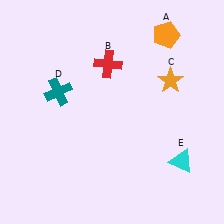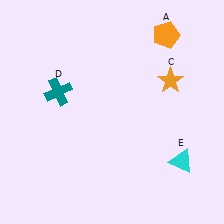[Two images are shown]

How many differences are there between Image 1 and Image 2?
There is 1 difference between the two images.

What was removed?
The red cross (B) was removed in Image 2.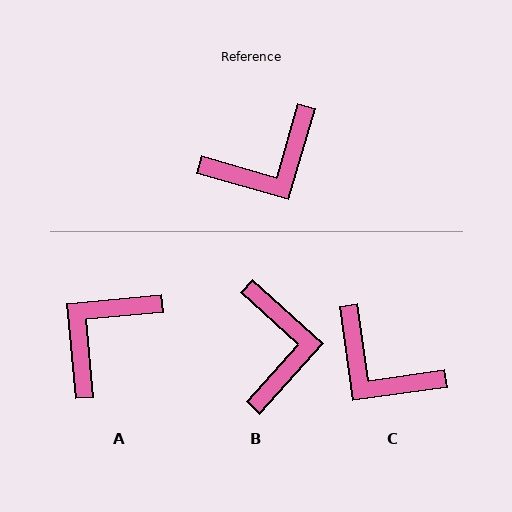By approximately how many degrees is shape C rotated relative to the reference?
Approximately 66 degrees clockwise.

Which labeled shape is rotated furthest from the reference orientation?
A, about 158 degrees away.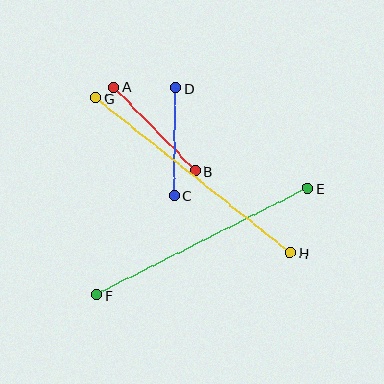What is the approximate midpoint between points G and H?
The midpoint is at approximately (193, 175) pixels.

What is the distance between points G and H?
The distance is approximately 249 pixels.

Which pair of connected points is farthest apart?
Points G and H are farthest apart.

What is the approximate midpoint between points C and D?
The midpoint is at approximately (175, 142) pixels.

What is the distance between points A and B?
The distance is approximately 117 pixels.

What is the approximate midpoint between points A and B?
The midpoint is at approximately (155, 129) pixels.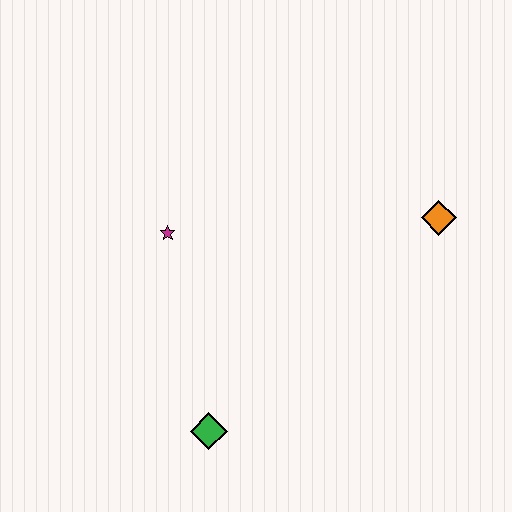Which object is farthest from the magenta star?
The orange diamond is farthest from the magenta star.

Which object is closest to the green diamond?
The magenta star is closest to the green diamond.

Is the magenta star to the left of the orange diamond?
Yes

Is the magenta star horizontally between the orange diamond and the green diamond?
No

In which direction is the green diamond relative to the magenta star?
The green diamond is below the magenta star.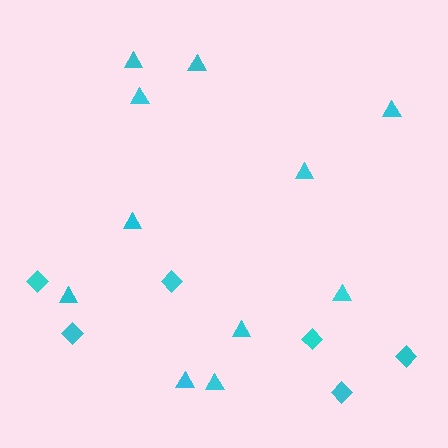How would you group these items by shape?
There are 2 groups: one group of triangles (11) and one group of diamonds (6).